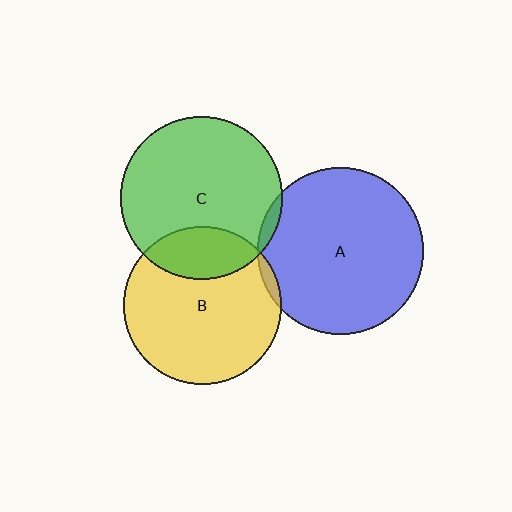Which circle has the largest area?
Circle A (blue).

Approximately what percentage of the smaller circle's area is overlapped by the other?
Approximately 20%.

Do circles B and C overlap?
Yes.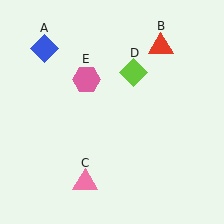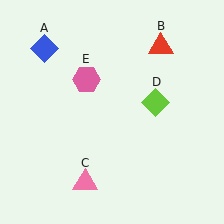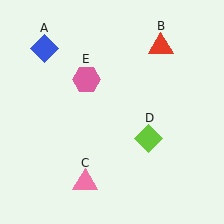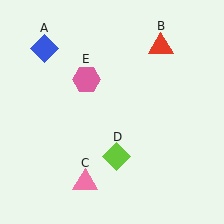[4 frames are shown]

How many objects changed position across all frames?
1 object changed position: lime diamond (object D).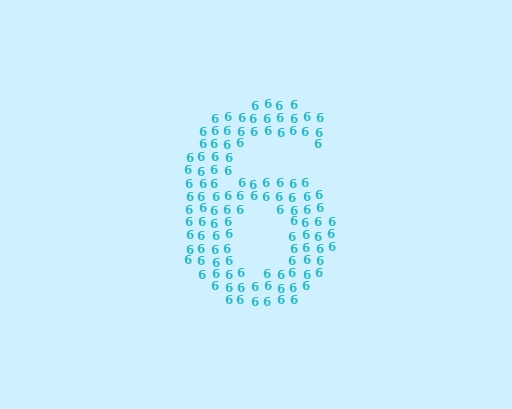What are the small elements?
The small elements are digit 6's.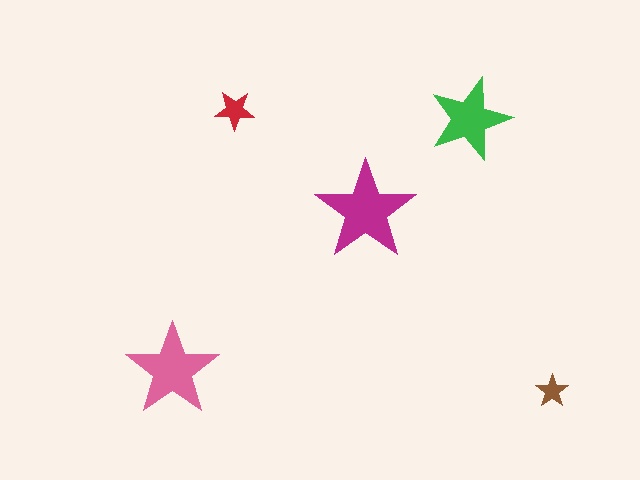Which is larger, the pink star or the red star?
The pink one.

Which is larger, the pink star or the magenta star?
The magenta one.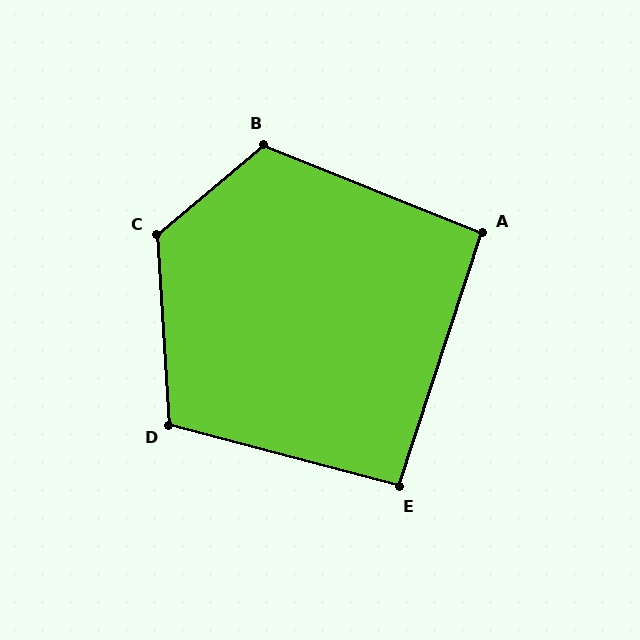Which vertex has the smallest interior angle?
E, at approximately 93 degrees.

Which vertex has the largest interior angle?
C, at approximately 127 degrees.